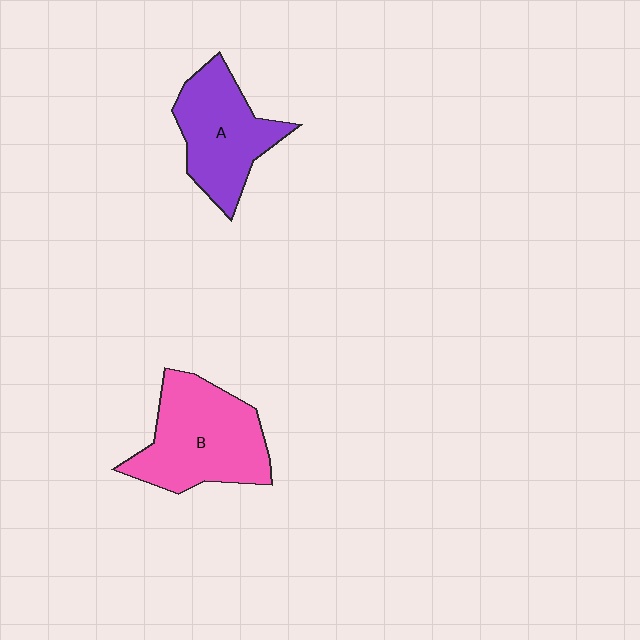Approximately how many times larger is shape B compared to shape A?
Approximately 1.2 times.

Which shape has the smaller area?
Shape A (purple).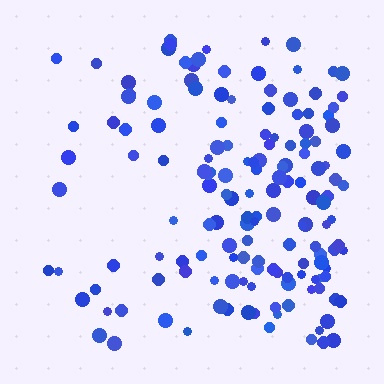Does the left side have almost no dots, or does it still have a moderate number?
Still a moderate number, just noticeably fewer than the right.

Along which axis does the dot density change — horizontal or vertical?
Horizontal.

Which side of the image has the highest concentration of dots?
The right.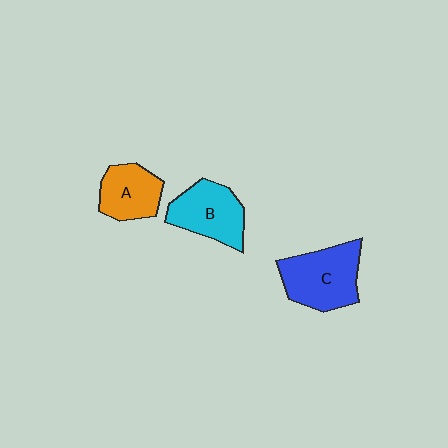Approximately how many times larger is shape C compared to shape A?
Approximately 1.4 times.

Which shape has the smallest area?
Shape A (orange).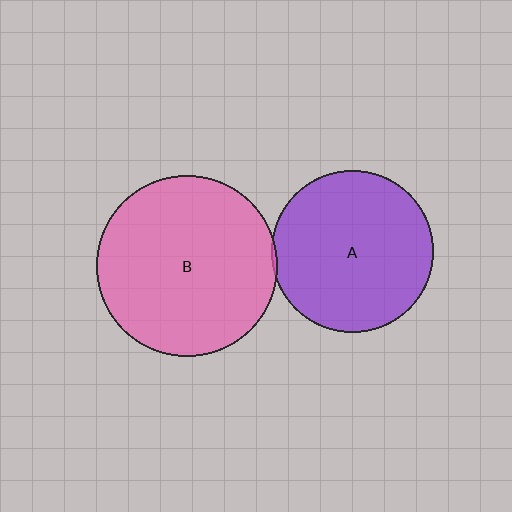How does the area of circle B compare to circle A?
Approximately 1.3 times.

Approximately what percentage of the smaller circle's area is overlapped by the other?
Approximately 5%.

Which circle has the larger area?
Circle B (pink).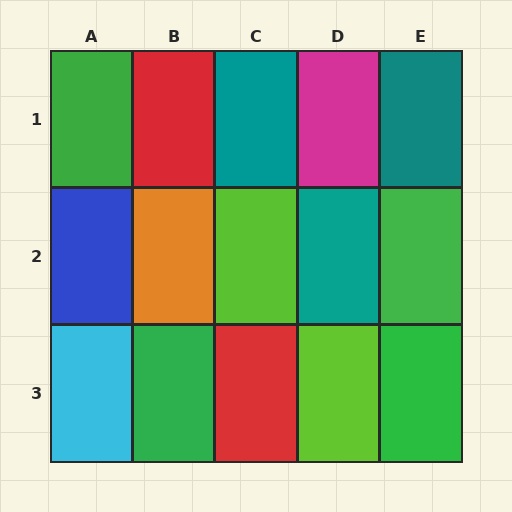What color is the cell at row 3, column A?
Cyan.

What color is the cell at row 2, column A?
Blue.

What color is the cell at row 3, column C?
Red.